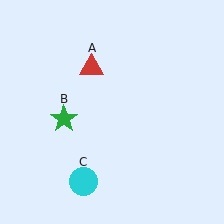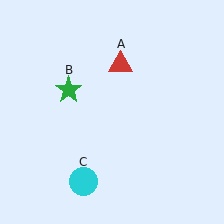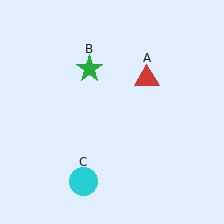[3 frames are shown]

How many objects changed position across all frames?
2 objects changed position: red triangle (object A), green star (object B).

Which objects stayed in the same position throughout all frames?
Cyan circle (object C) remained stationary.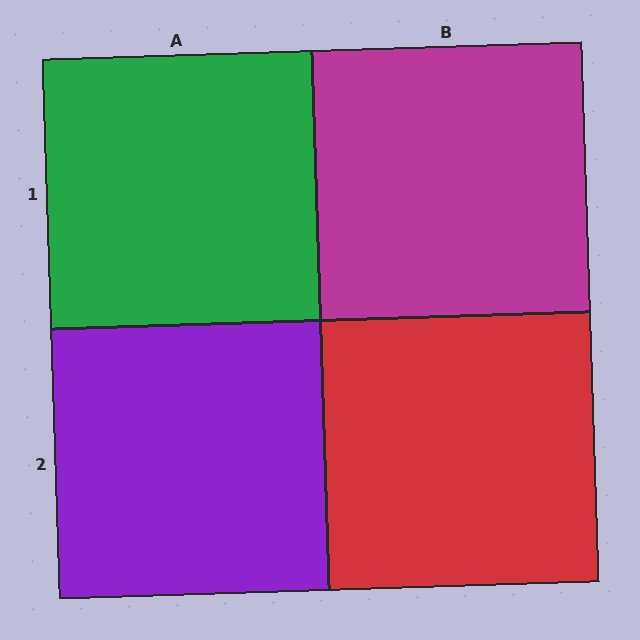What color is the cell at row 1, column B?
Magenta.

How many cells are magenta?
1 cell is magenta.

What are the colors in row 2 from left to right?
Purple, red.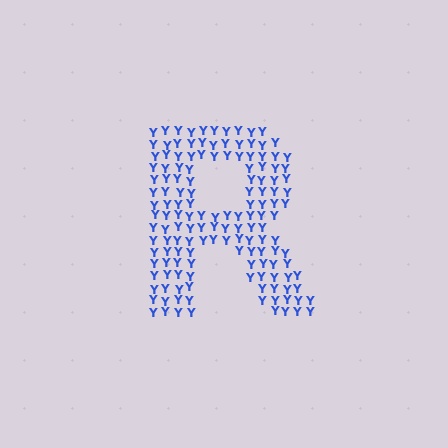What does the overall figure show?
The overall figure shows the letter R.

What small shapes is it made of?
It is made of small letter Y's.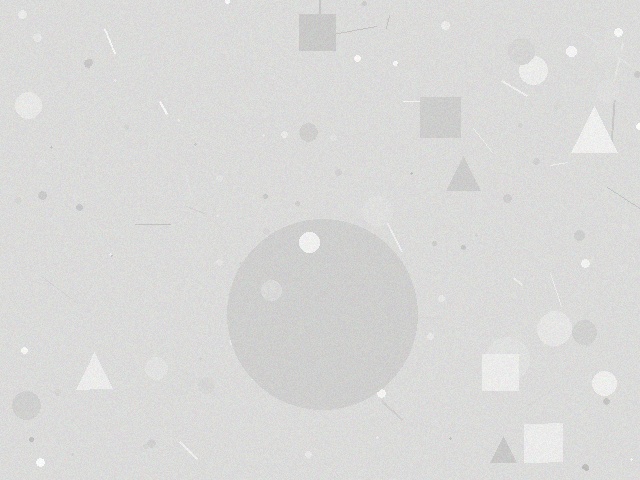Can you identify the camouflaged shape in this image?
The camouflaged shape is a circle.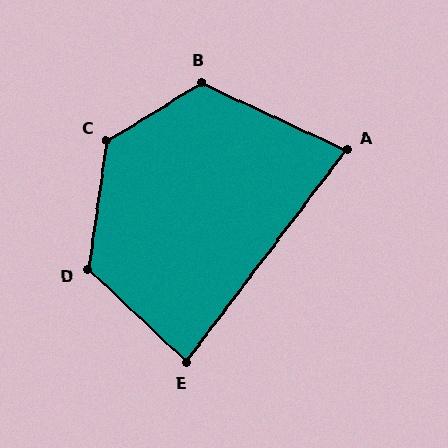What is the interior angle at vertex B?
Approximately 123 degrees (obtuse).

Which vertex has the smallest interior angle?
A, at approximately 78 degrees.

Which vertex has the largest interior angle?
C, at approximately 130 degrees.